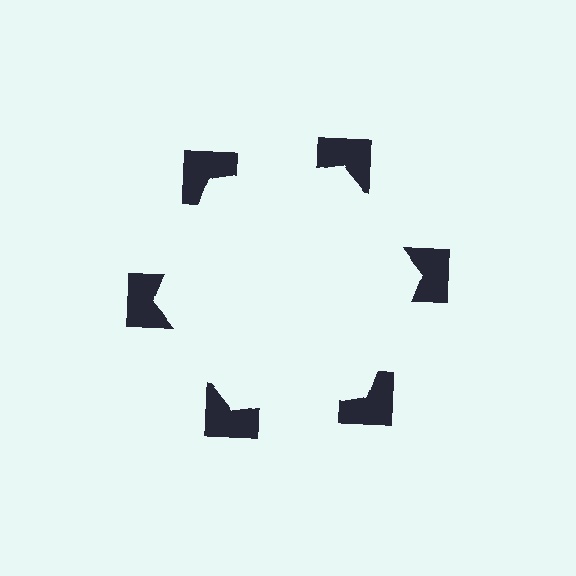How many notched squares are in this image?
There are 6 — one at each vertex of the illusory hexagon.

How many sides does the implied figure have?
6 sides.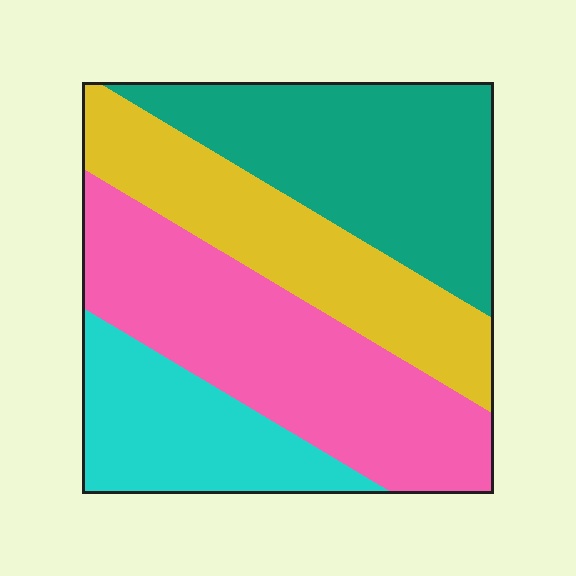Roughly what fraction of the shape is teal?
Teal takes up about one quarter (1/4) of the shape.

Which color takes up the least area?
Cyan, at roughly 15%.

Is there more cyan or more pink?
Pink.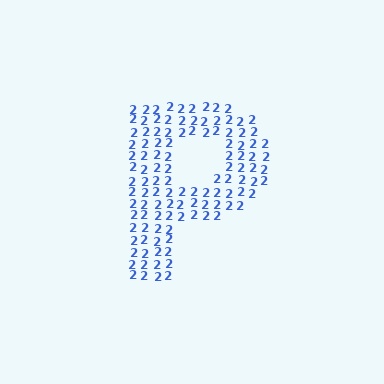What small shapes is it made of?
It is made of small digit 2's.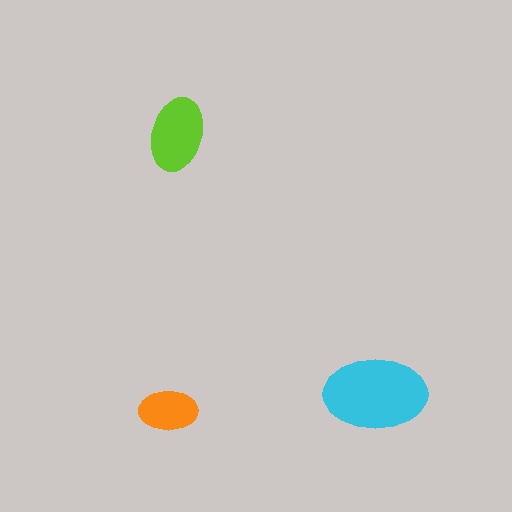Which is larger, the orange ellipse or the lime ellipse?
The lime one.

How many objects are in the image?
There are 3 objects in the image.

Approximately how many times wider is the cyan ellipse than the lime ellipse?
About 1.5 times wider.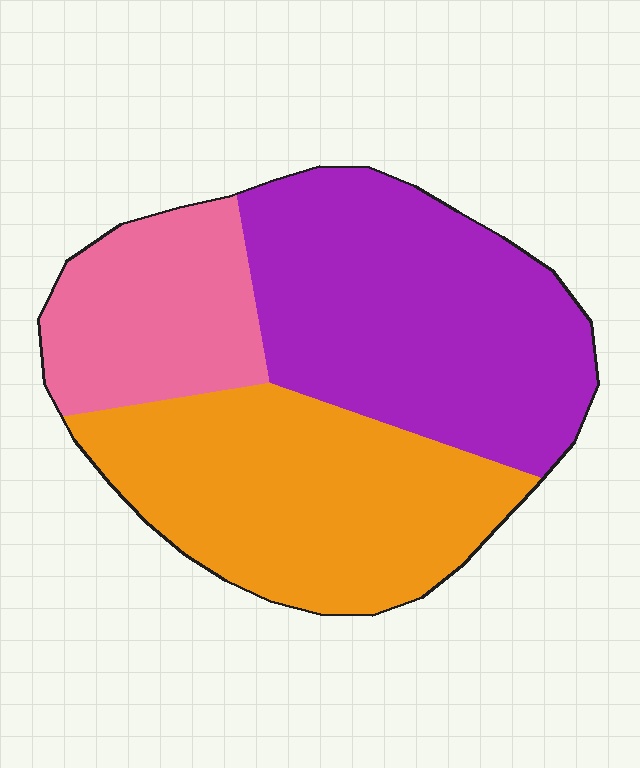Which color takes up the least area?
Pink, at roughly 20%.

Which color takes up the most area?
Purple, at roughly 40%.